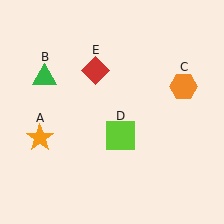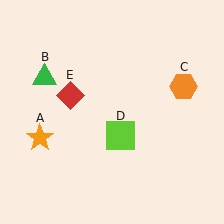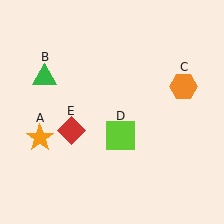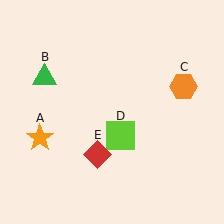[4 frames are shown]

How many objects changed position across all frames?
1 object changed position: red diamond (object E).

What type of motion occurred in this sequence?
The red diamond (object E) rotated counterclockwise around the center of the scene.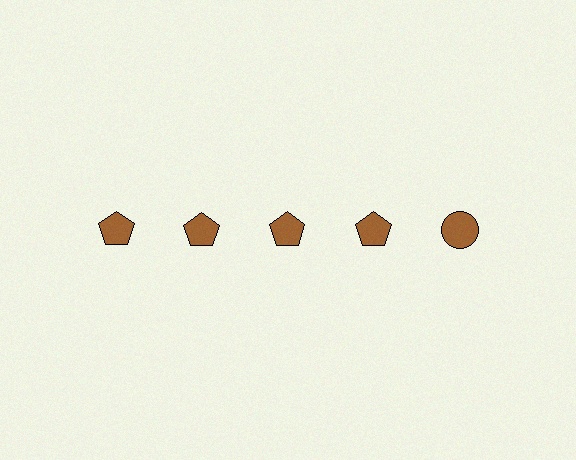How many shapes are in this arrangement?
There are 5 shapes arranged in a grid pattern.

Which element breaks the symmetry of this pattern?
The brown circle in the top row, rightmost column breaks the symmetry. All other shapes are brown pentagons.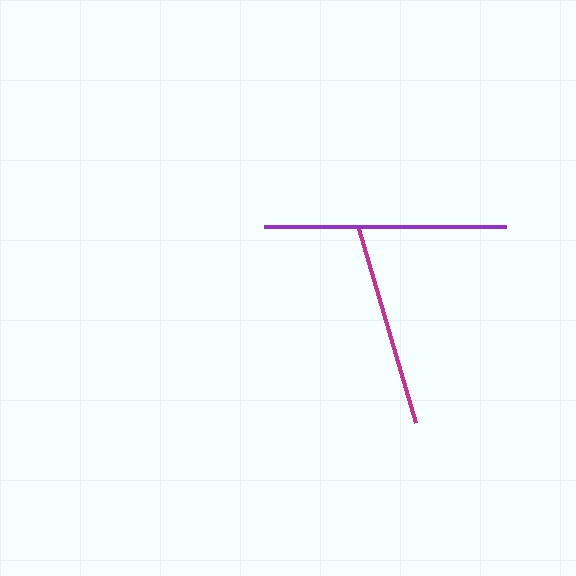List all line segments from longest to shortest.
From longest to shortest: purple, pink, magenta.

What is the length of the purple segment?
The purple segment is approximately 243 pixels long.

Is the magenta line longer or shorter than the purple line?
The purple line is longer than the magenta line.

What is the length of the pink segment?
The pink segment is approximately 216 pixels long.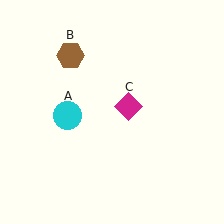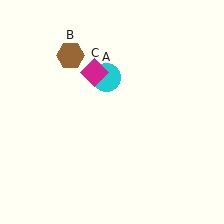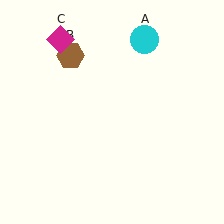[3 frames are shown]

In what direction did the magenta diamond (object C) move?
The magenta diamond (object C) moved up and to the left.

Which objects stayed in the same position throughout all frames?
Brown hexagon (object B) remained stationary.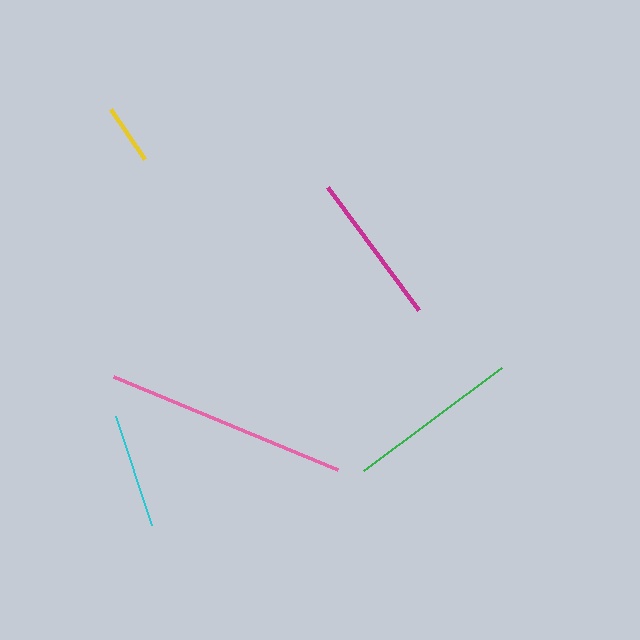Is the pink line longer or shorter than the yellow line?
The pink line is longer than the yellow line.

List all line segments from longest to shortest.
From longest to shortest: pink, green, magenta, cyan, yellow.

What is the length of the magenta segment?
The magenta segment is approximately 153 pixels long.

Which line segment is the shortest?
The yellow line is the shortest at approximately 60 pixels.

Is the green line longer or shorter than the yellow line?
The green line is longer than the yellow line.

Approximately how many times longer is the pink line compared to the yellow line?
The pink line is approximately 4.0 times the length of the yellow line.